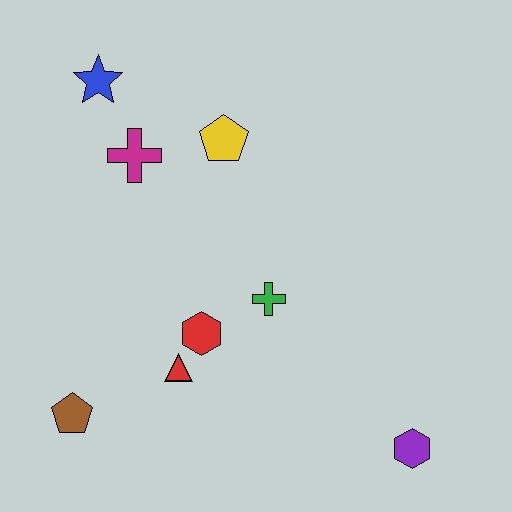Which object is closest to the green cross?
The red hexagon is closest to the green cross.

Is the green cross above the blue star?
No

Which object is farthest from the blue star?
The purple hexagon is farthest from the blue star.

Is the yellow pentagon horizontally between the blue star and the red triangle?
No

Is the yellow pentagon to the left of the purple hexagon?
Yes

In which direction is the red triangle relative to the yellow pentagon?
The red triangle is below the yellow pentagon.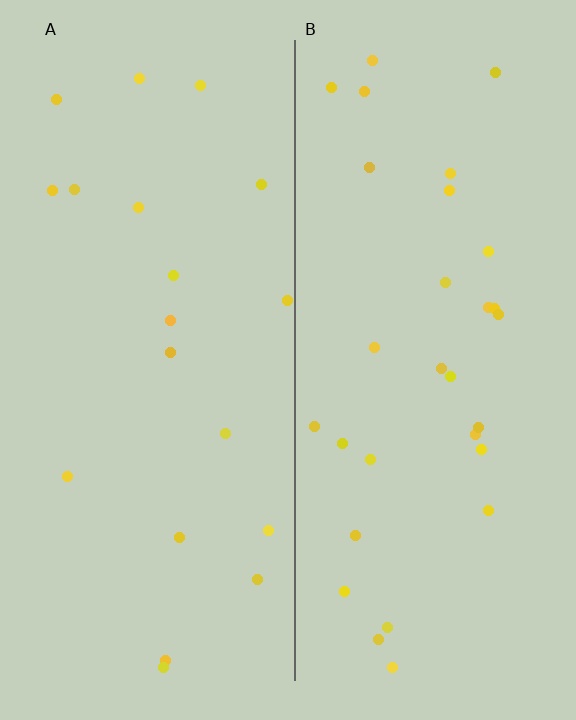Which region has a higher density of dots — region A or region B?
B (the right).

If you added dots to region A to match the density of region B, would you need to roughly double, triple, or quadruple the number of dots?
Approximately double.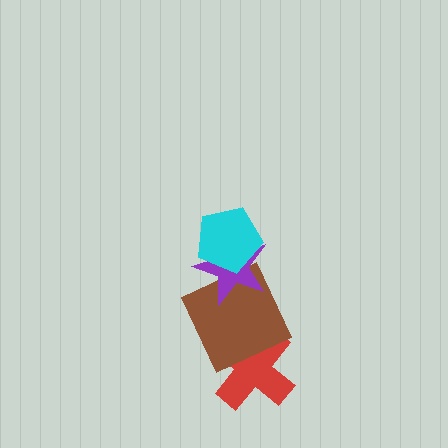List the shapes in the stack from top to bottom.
From top to bottom: the cyan pentagon, the purple star, the brown square, the red cross.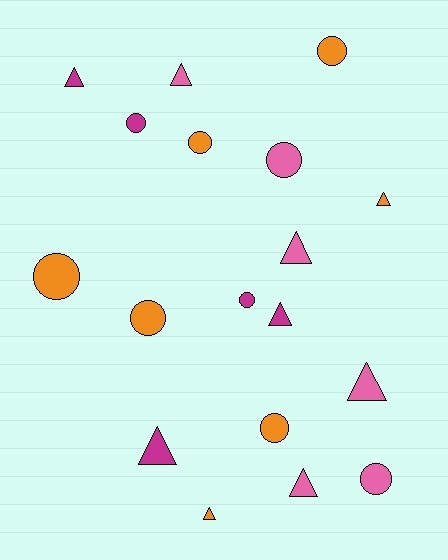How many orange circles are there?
There are 5 orange circles.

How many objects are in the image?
There are 18 objects.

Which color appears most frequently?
Orange, with 7 objects.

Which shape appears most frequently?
Triangle, with 9 objects.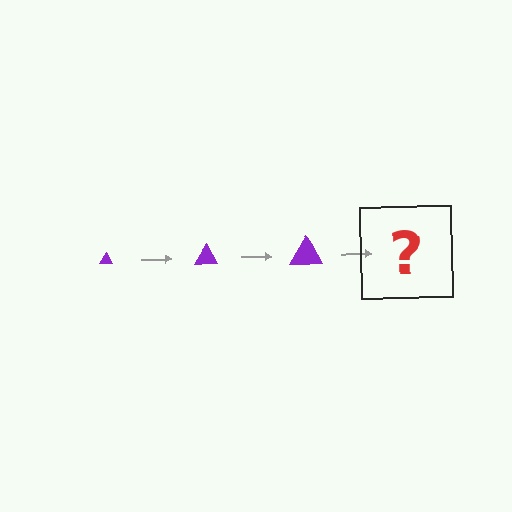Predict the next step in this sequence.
The next step is a purple triangle, larger than the previous one.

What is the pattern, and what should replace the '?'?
The pattern is that the triangle gets progressively larger each step. The '?' should be a purple triangle, larger than the previous one.